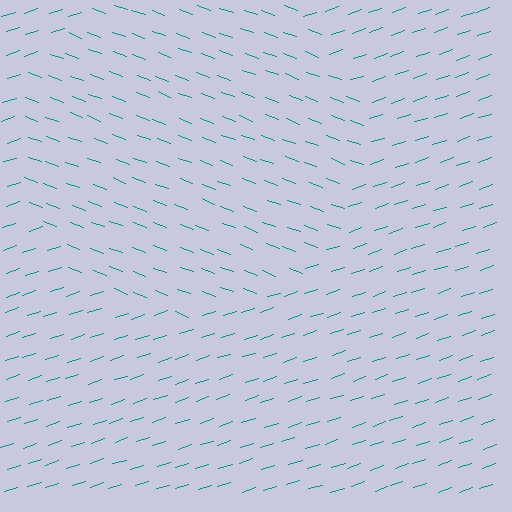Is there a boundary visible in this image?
Yes, there is a texture boundary formed by a change in line orientation.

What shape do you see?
I see a circle.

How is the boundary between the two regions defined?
The boundary is defined purely by a change in line orientation (approximately 39 degrees difference). All lines are the same color and thickness.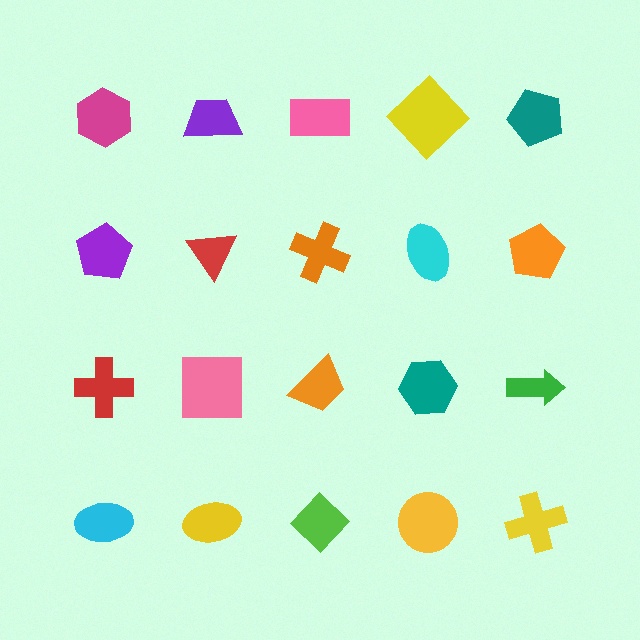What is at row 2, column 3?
An orange cross.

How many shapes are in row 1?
5 shapes.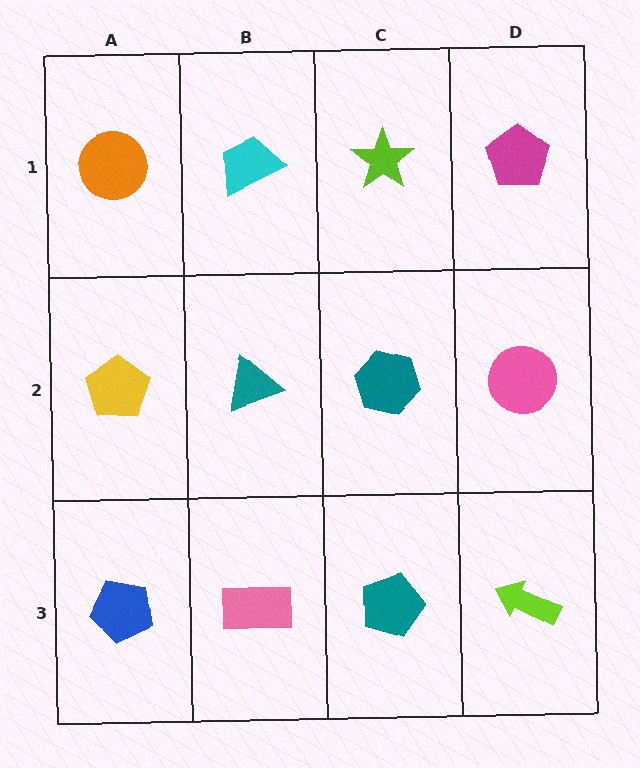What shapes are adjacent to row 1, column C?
A teal hexagon (row 2, column C), a cyan trapezoid (row 1, column B), a magenta pentagon (row 1, column D).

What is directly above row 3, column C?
A teal hexagon.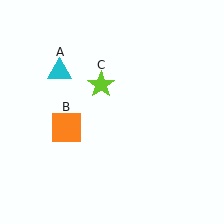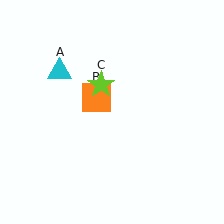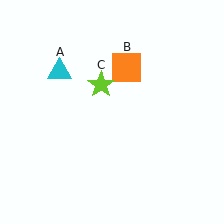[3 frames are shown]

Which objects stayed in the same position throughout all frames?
Cyan triangle (object A) and lime star (object C) remained stationary.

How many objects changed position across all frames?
1 object changed position: orange square (object B).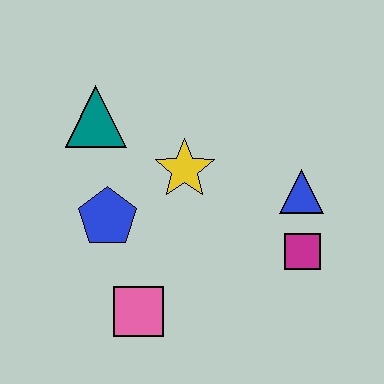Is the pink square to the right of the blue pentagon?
Yes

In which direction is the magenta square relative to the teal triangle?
The magenta square is to the right of the teal triangle.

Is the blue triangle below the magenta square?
No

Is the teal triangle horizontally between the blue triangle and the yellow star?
No